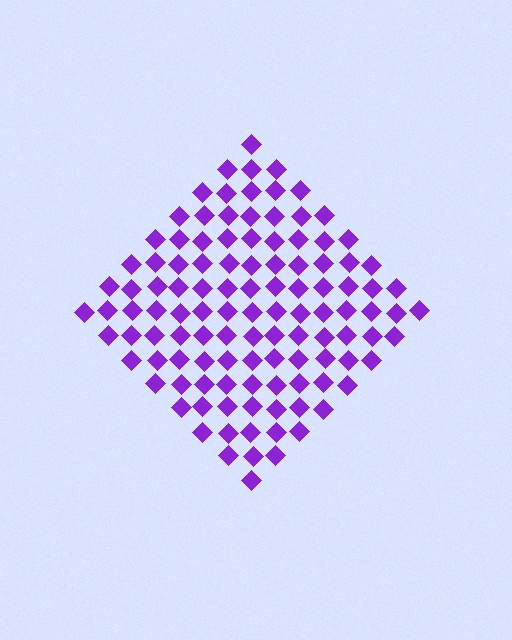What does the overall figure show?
The overall figure shows a diamond.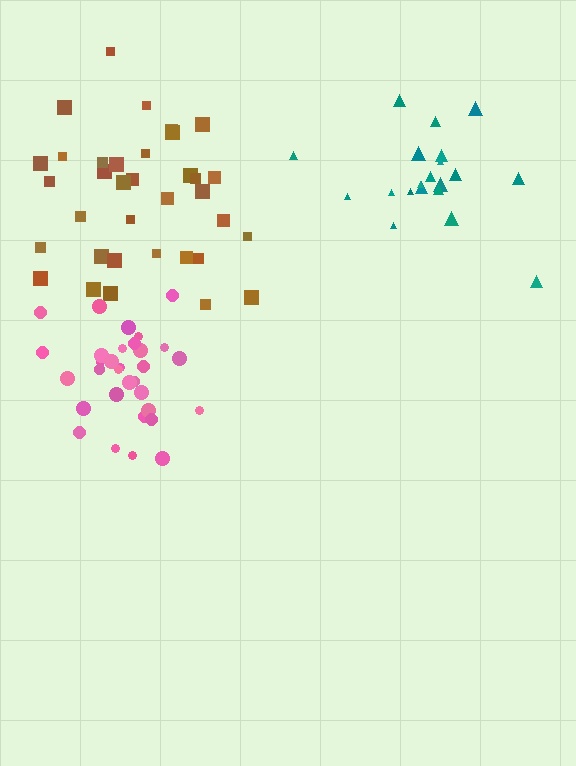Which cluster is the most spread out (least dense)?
Brown.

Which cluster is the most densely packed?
Pink.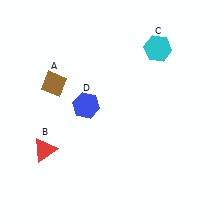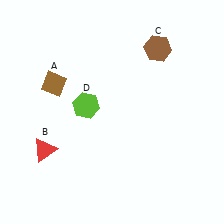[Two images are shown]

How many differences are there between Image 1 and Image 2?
There are 2 differences between the two images.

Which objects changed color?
C changed from cyan to brown. D changed from blue to lime.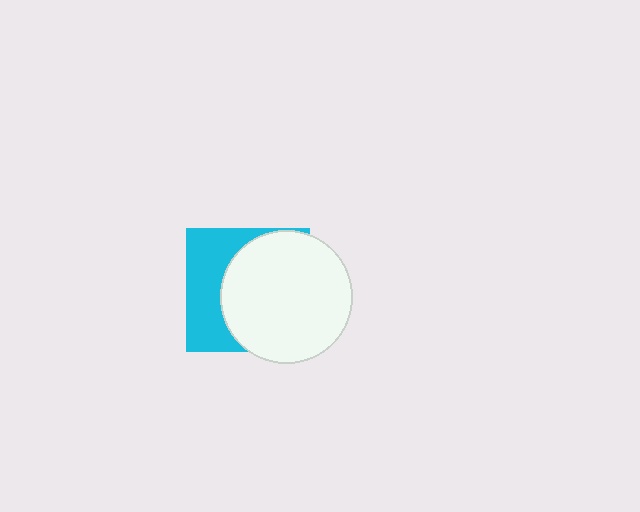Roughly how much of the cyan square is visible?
A small part of it is visible (roughly 39%).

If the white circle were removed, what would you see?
You would see the complete cyan square.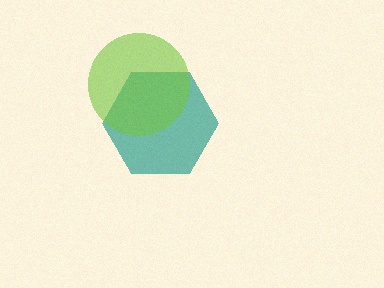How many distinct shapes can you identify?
There are 2 distinct shapes: a teal hexagon, a lime circle.